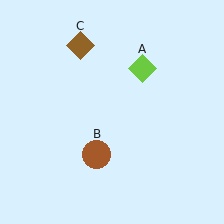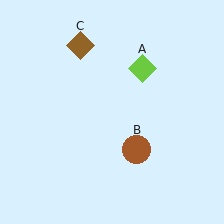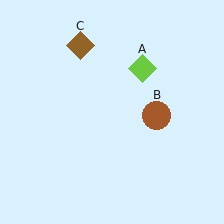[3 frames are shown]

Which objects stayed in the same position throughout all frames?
Lime diamond (object A) and brown diamond (object C) remained stationary.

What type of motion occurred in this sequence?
The brown circle (object B) rotated counterclockwise around the center of the scene.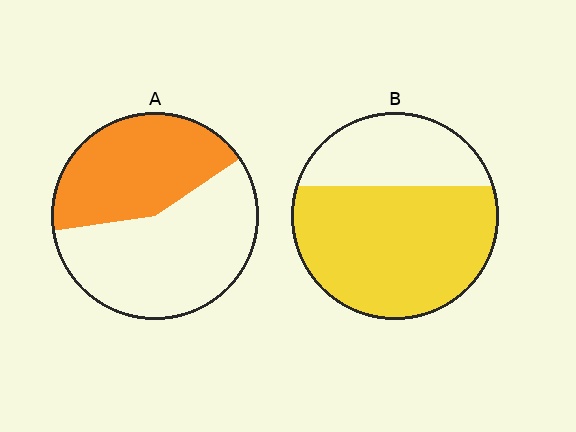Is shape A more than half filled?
No.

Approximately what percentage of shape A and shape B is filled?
A is approximately 45% and B is approximately 70%.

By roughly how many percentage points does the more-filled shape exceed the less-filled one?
By roughly 25 percentage points (B over A).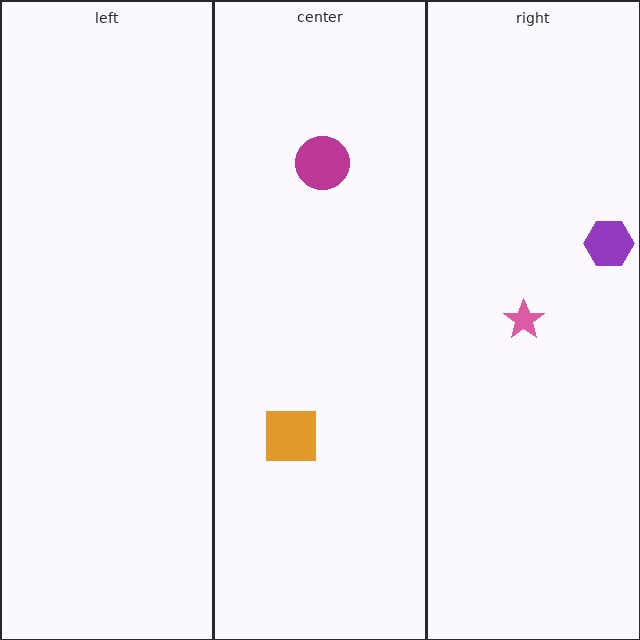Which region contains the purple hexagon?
The right region.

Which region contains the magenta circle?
The center region.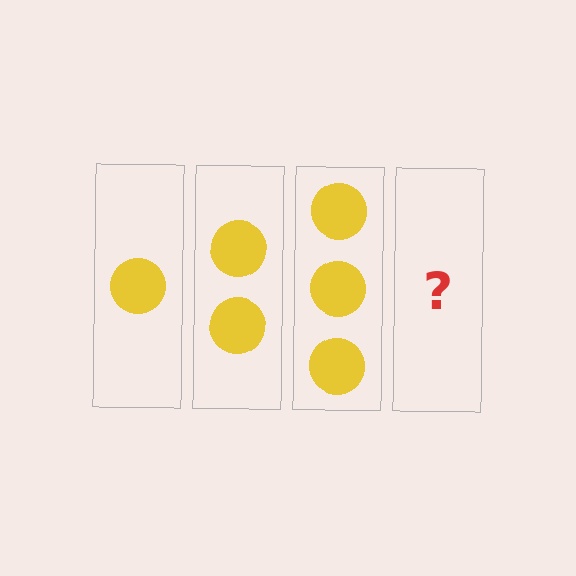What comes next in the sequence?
The next element should be 4 circles.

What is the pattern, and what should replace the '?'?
The pattern is that each step adds one more circle. The '?' should be 4 circles.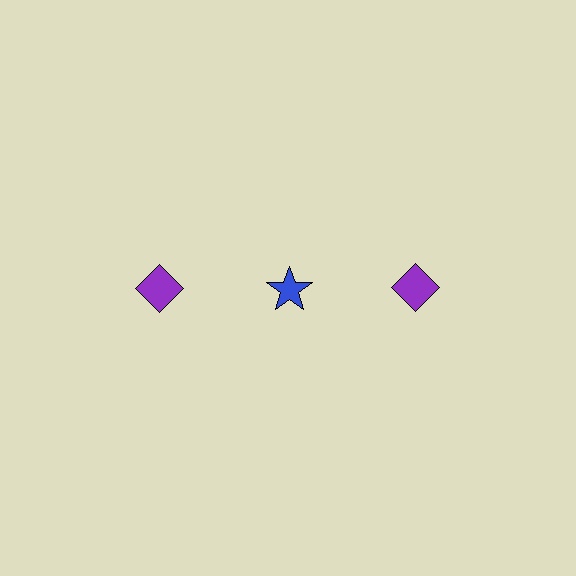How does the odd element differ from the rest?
It differs in both color (blue instead of purple) and shape (star instead of diamond).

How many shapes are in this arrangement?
There are 3 shapes arranged in a grid pattern.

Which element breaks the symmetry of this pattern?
The blue star in the top row, second from left column breaks the symmetry. All other shapes are purple diamonds.